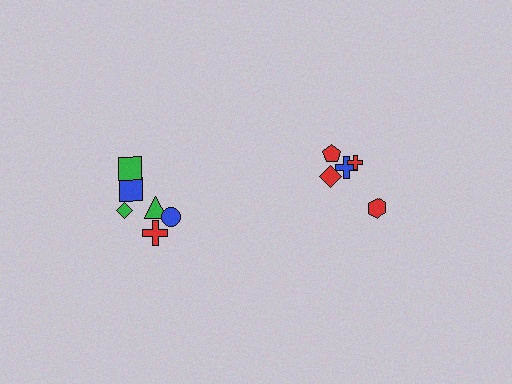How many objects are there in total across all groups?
There are 12 objects.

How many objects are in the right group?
There are 5 objects.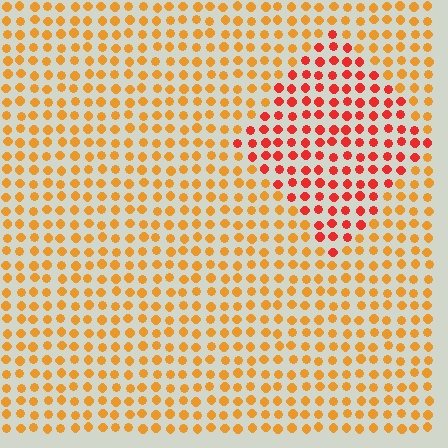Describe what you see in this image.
The image is filled with small orange elements in a uniform arrangement. A diamond-shaped region is visible where the elements are tinted to a slightly different hue, forming a subtle color boundary.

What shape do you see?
I see a diamond.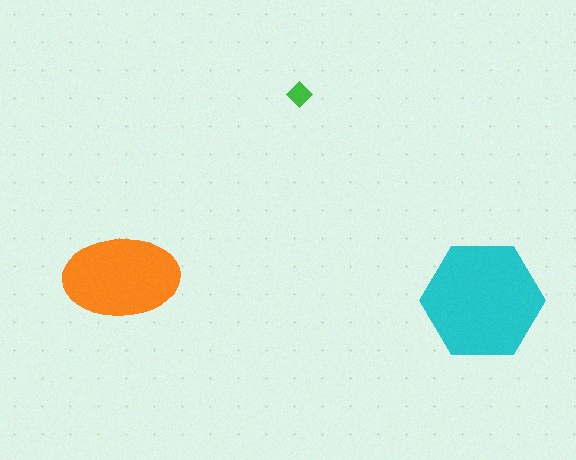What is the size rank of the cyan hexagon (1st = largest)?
1st.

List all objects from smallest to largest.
The green diamond, the orange ellipse, the cyan hexagon.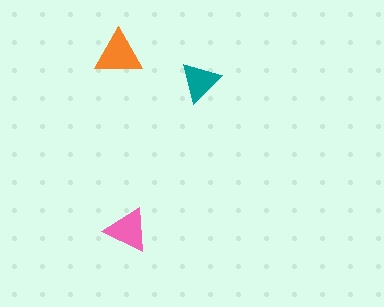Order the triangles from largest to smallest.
the orange one, the pink one, the teal one.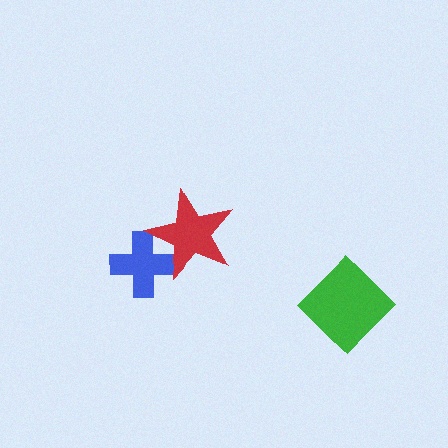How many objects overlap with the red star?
1 object overlaps with the red star.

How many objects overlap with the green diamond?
0 objects overlap with the green diamond.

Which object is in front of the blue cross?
The red star is in front of the blue cross.